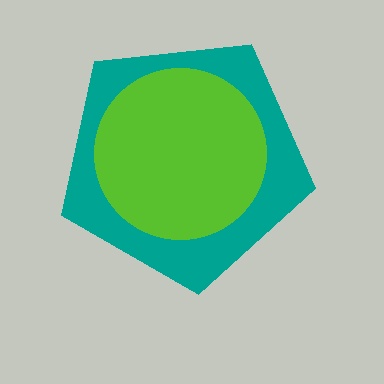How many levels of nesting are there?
2.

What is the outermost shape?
The teal pentagon.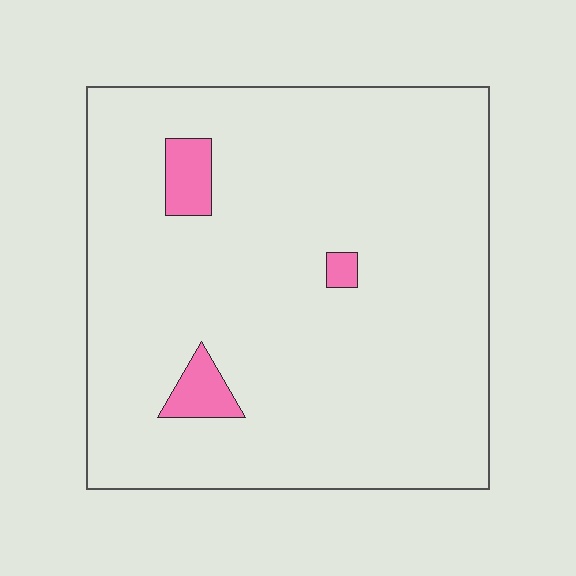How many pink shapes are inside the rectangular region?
3.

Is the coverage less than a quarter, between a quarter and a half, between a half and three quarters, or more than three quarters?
Less than a quarter.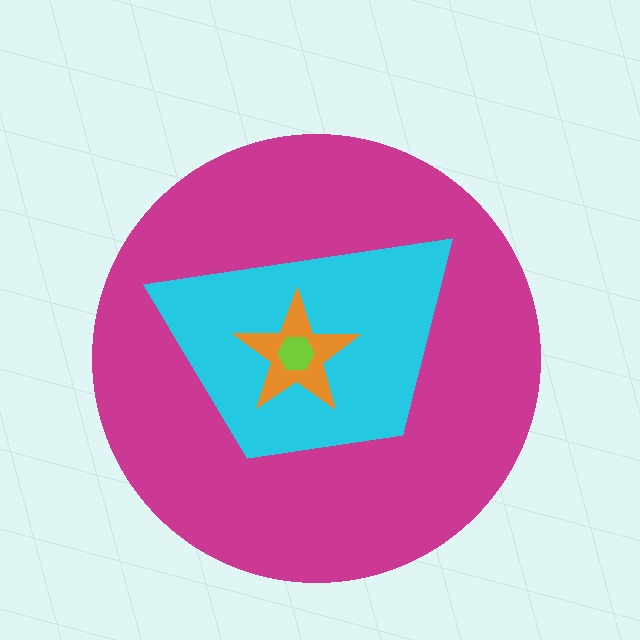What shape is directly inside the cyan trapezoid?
The orange star.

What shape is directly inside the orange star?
The lime hexagon.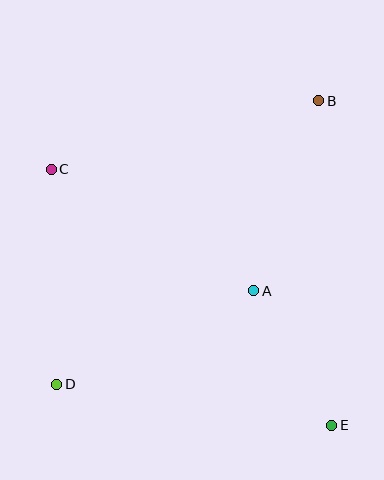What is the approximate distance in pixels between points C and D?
The distance between C and D is approximately 215 pixels.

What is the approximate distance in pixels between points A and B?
The distance between A and B is approximately 201 pixels.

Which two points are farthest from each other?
Points B and D are farthest from each other.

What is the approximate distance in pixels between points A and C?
The distance between A and C is approximately 236 pixels.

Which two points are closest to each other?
Points A and E are closest to each other.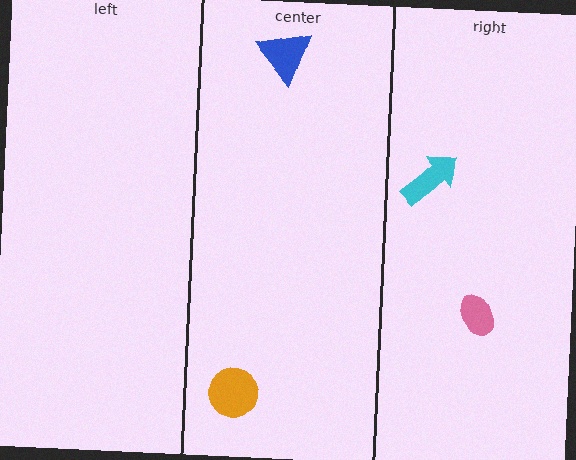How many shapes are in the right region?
2.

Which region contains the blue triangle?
The center region.